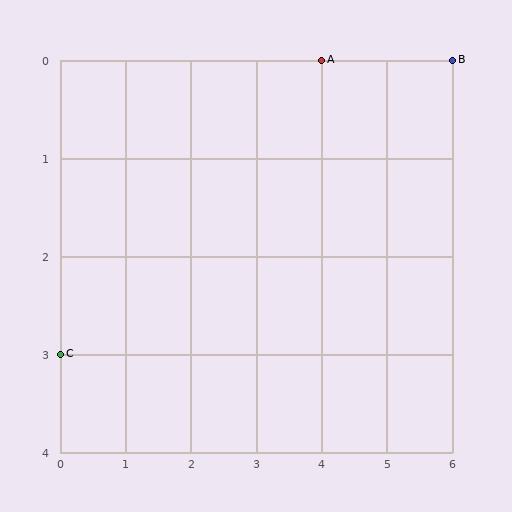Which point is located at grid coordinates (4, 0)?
Point A is at (4, 0).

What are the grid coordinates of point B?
Point B is at grid coordinates (6, 0).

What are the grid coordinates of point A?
Point A is at grid coordinates (4, 0).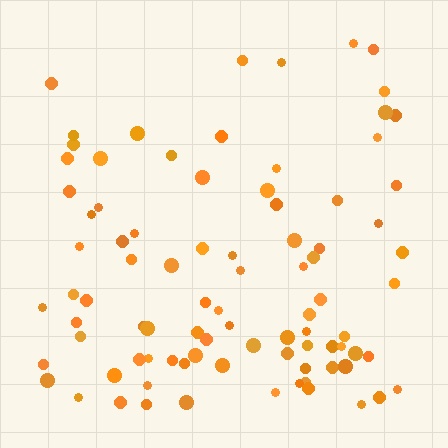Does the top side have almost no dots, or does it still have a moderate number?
Still a moderate number, just noticeably fewer than the bottom.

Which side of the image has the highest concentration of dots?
The bottom.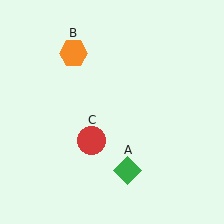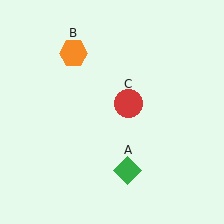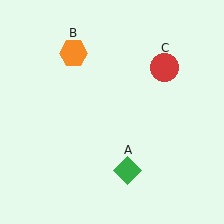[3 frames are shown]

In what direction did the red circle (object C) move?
The red circle (object C) moved up and to the right.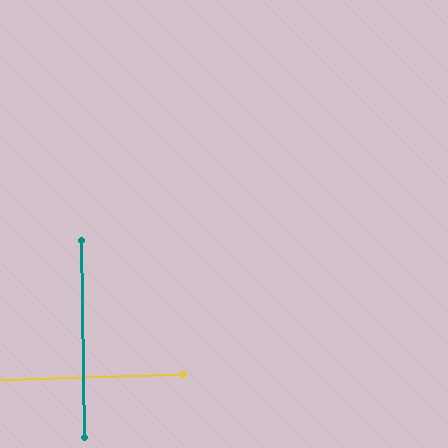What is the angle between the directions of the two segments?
Approximately 89 degrees.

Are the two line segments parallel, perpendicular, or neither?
Perpendicular — they meet at approximately 89°.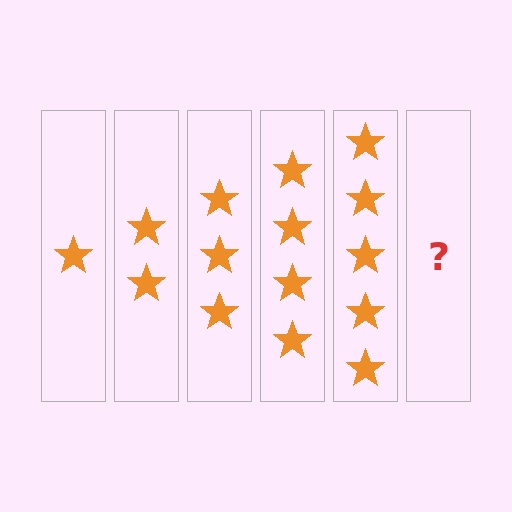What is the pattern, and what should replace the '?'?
The pattern is that each step adds one more star. The '?' should be 6 stars.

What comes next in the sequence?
The next element should be 6 stars.